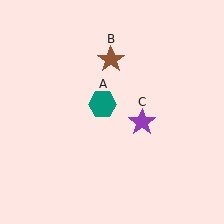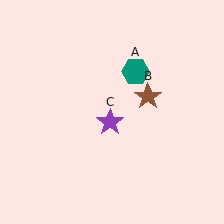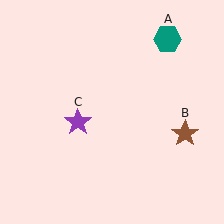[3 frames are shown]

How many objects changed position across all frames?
3 objects changed position: teal hexagon (object A), brown star (object B), purple star (object C).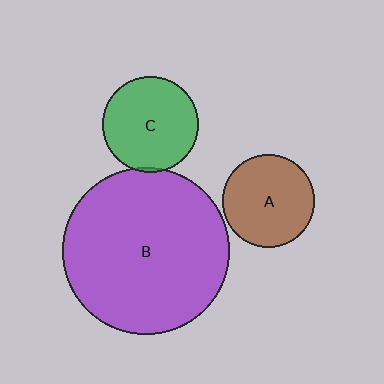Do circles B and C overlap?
Yes.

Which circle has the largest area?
Circle B (purple).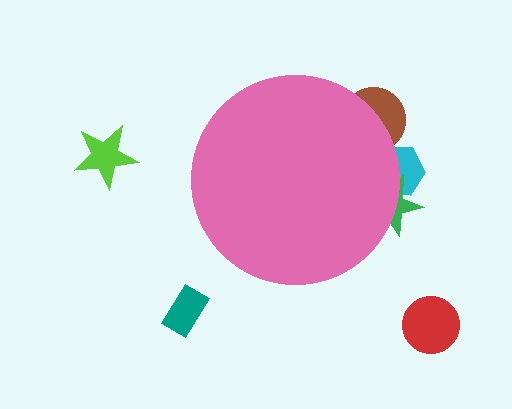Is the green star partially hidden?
Yes, the green star is partially hidden behind the pink circle.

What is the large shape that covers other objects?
A pink circle.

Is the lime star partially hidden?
No, the lime star is fully visible.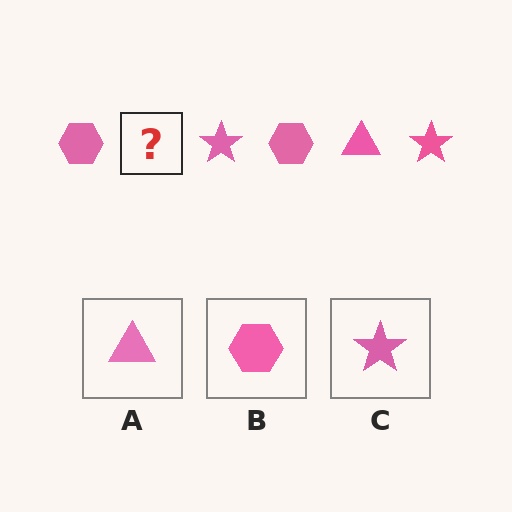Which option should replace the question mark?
Option A.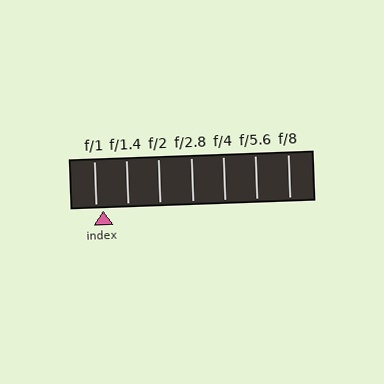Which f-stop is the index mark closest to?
The index mark is closest to f/1.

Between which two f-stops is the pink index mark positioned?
The index mark is between f/1 and f/1.4.